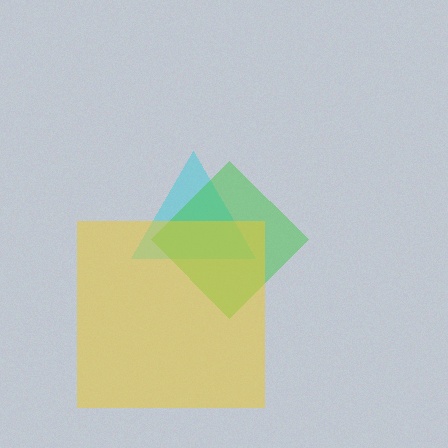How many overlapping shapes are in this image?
There are 3 overlapping shapes in the image.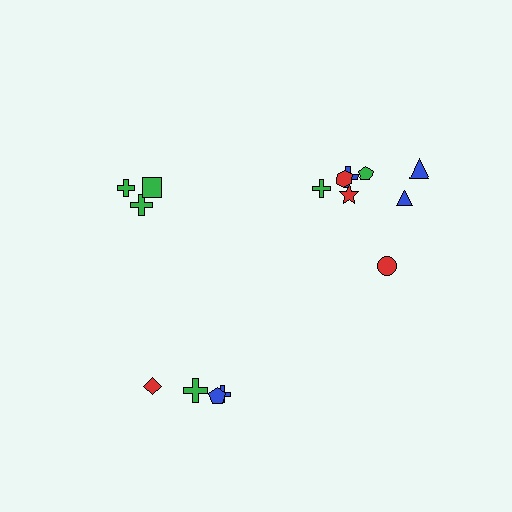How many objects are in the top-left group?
There are 3 objects.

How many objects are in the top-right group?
There are 8 objects.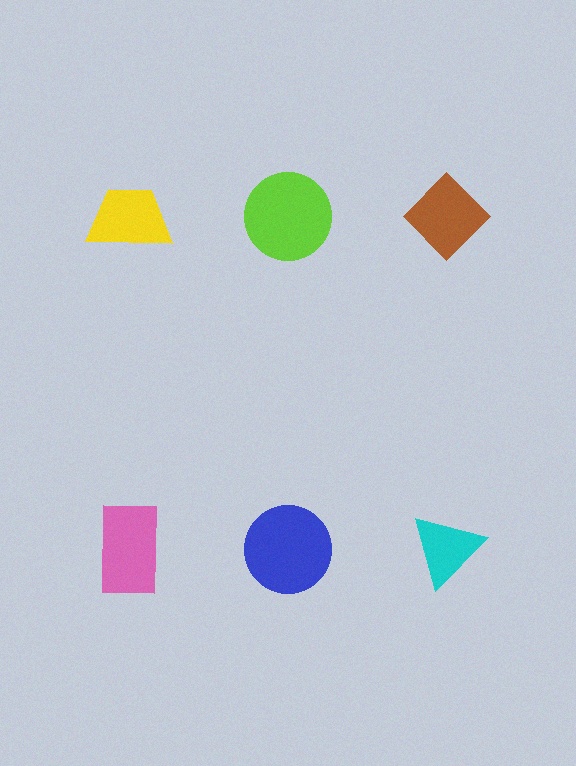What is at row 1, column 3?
A brown diamond.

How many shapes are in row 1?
3 shapes.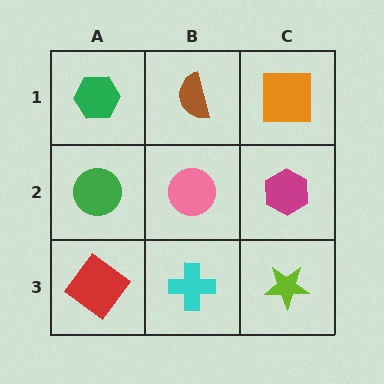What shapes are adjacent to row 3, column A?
A green circle (row 2, column A), a cyan cross (row 3, column B).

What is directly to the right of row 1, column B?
An orange square.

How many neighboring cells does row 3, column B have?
3.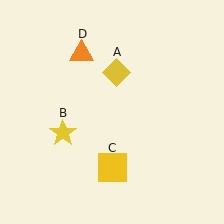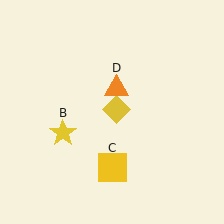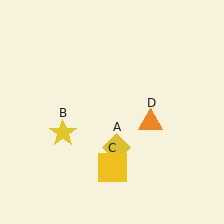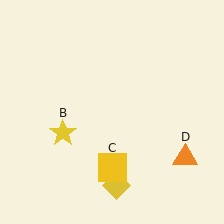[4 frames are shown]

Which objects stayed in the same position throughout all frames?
Yellow star (object B) and yellow square (object C) remained stationary.